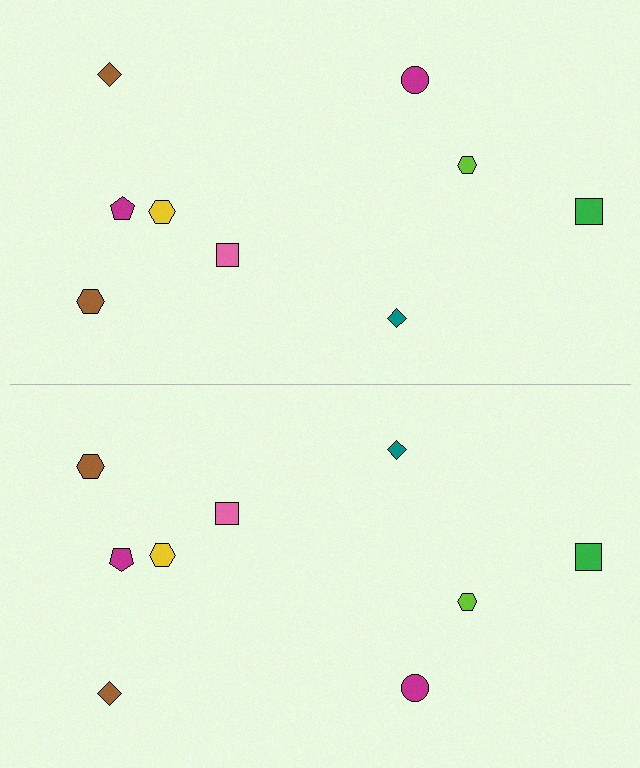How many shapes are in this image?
There are 18 shapes in this image.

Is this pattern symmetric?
Yes, this pattern has bilateral (reflection) symmetry.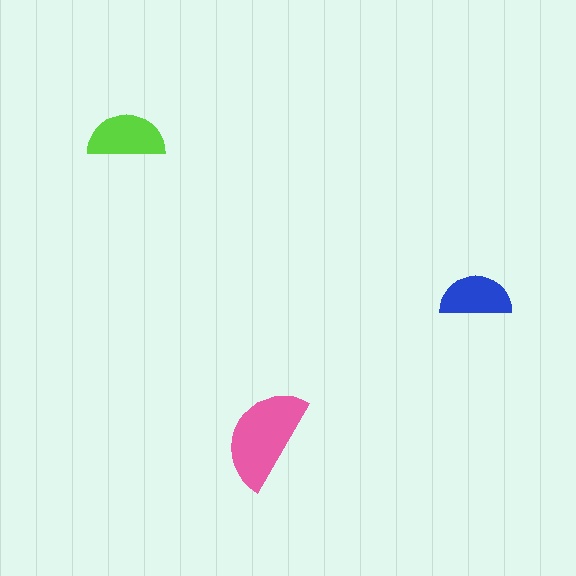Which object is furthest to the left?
The lime semicircle is leftmost.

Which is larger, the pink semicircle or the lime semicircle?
The pink one.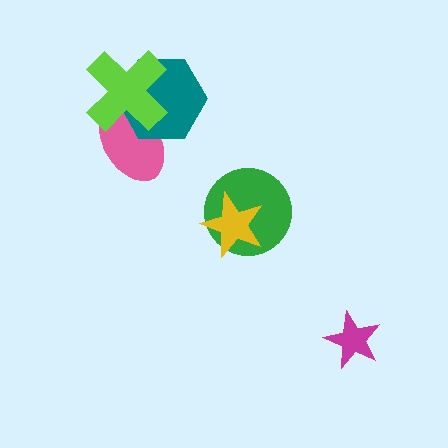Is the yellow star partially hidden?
No, no other shape covers it.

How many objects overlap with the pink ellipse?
2 objects overlap with the pink ellipse.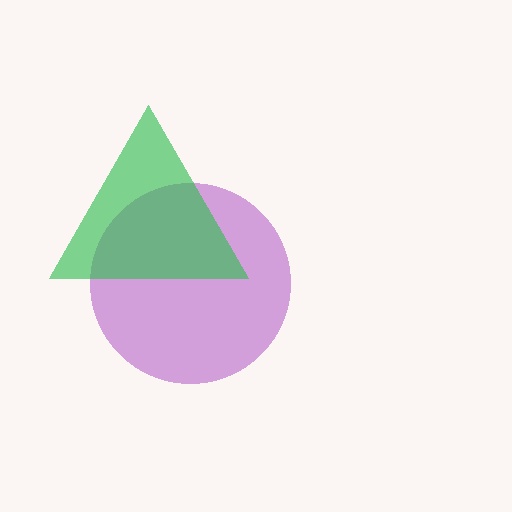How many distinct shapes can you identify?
There are 2 distinct shapes: a purple circle, a green triangle.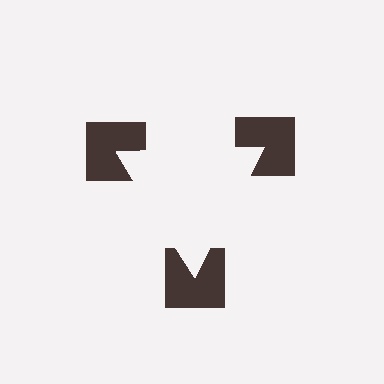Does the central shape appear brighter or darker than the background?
It typically appears slightly brighter than the background, even though no actual brightness change is drawn.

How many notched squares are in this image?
There are 3 — one at each vertex of the illusory triangle.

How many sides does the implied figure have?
3 sides.